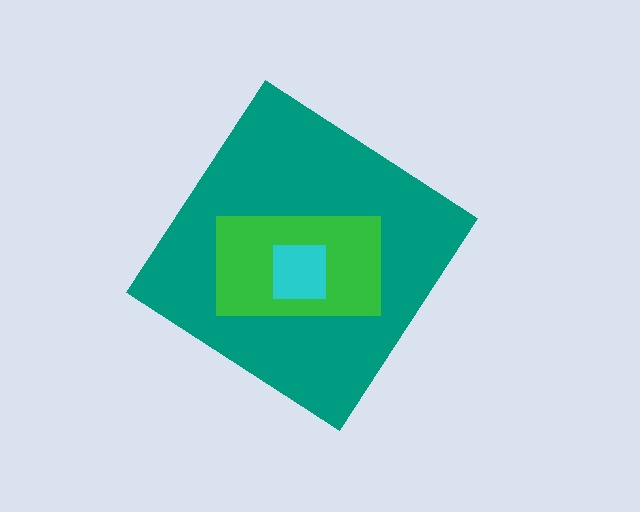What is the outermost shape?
The teal diamond.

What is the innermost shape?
The cyan square.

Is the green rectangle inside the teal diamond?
Yes.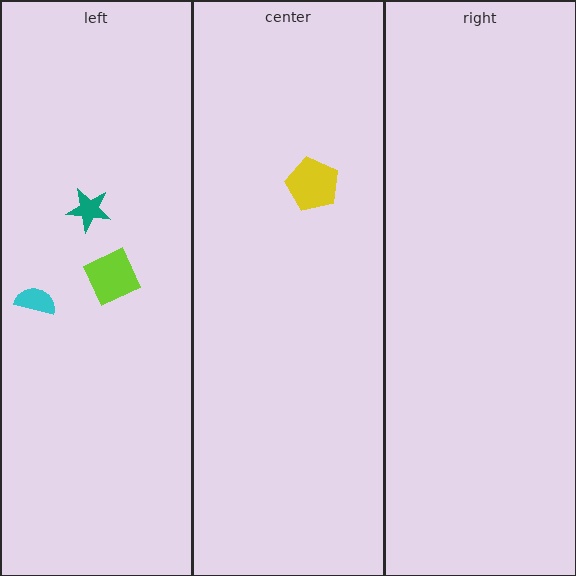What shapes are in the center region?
The yellow pentagon.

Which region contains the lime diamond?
The left region.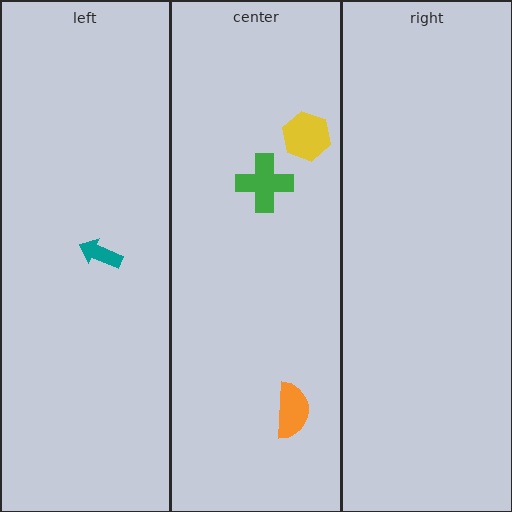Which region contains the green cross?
The center region.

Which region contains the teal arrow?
The left region.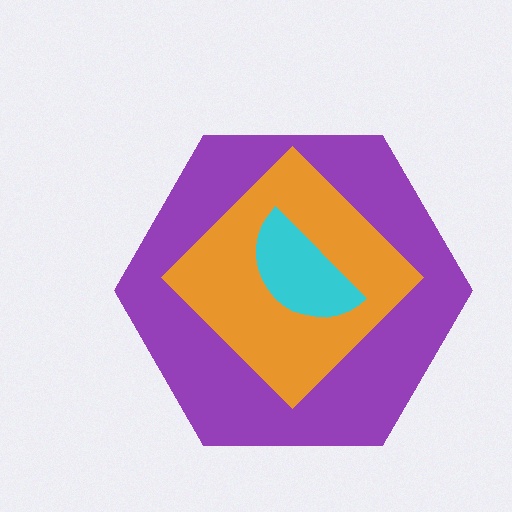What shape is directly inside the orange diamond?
The cyan semicircle.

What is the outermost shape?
The purple hexagon.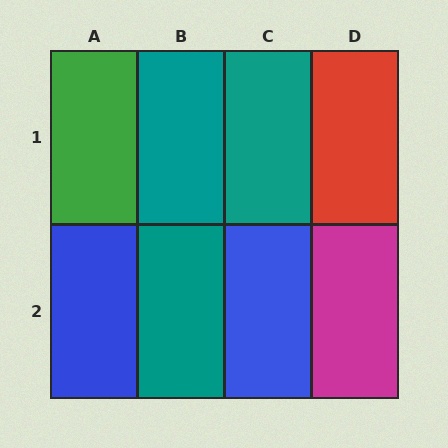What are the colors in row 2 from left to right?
Blue, teal, blue, magenta.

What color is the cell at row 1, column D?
Red.